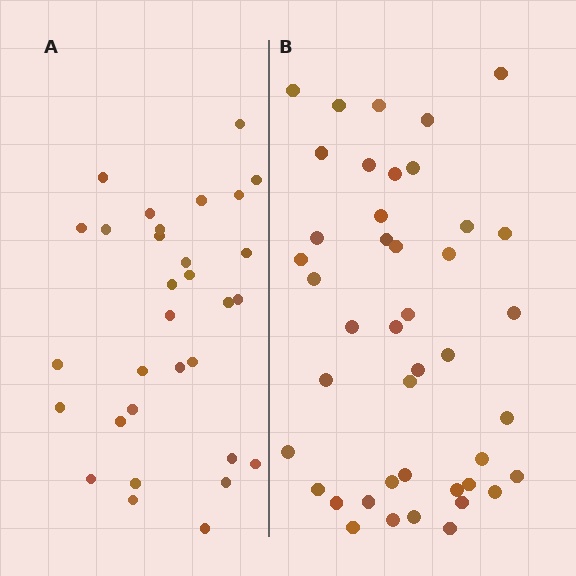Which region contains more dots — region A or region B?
Region B (the right region) has more dots.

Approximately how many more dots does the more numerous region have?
Region B has roughly 12 or so more dots than region A.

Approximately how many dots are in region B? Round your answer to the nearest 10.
About 40 dots. (The exact count is 43, which rounds to 40.)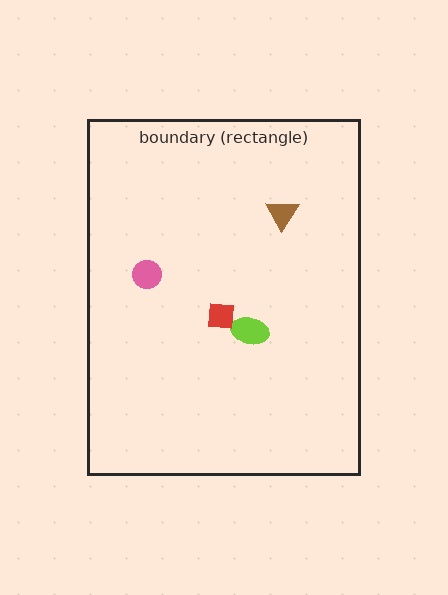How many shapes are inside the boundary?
4 inside, 0 outside.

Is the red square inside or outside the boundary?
Inside.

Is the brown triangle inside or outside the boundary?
Inside.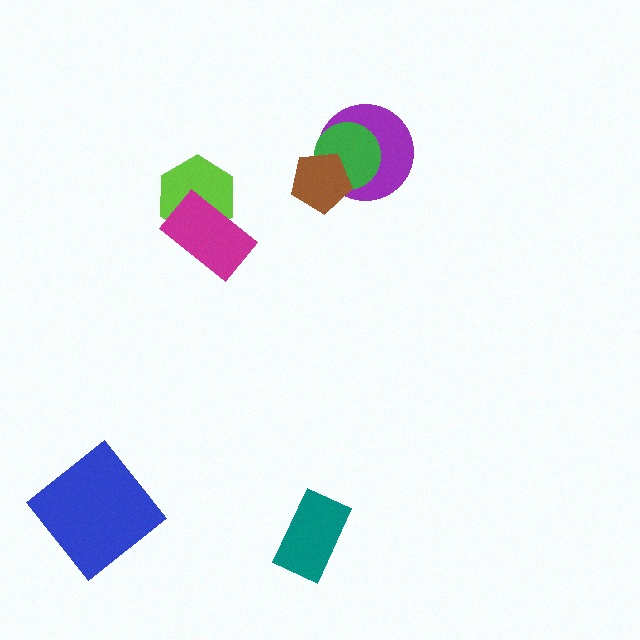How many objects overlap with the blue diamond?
0 objects overlap with the blue diamond.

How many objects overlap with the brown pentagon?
2 objects overlap with the brown pentagon.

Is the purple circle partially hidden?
Yes, it is partially covered by another shape.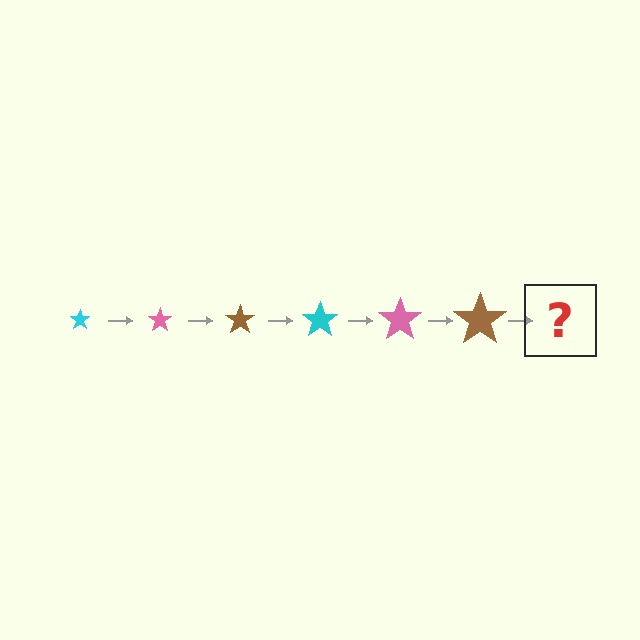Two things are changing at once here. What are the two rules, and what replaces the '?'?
The two rules are that the star grows larger each step and the color cycles through cyan, pink, and brown. The '?' should be a cyan star, larger than the previous one.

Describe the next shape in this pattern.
It should be a cyan star, larger than the previous one.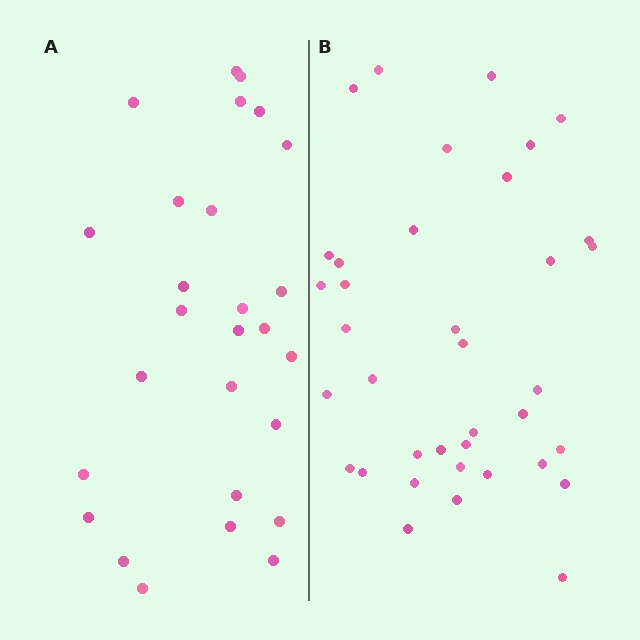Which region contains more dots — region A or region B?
Region B (the right region) has more dots.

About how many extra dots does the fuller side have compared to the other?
Region B has roughly 10 or so more dots than region A.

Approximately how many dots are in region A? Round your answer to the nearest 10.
About 30 dots. (The exact count is 27, which rounds to 30.)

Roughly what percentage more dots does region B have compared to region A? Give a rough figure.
About 35% more.